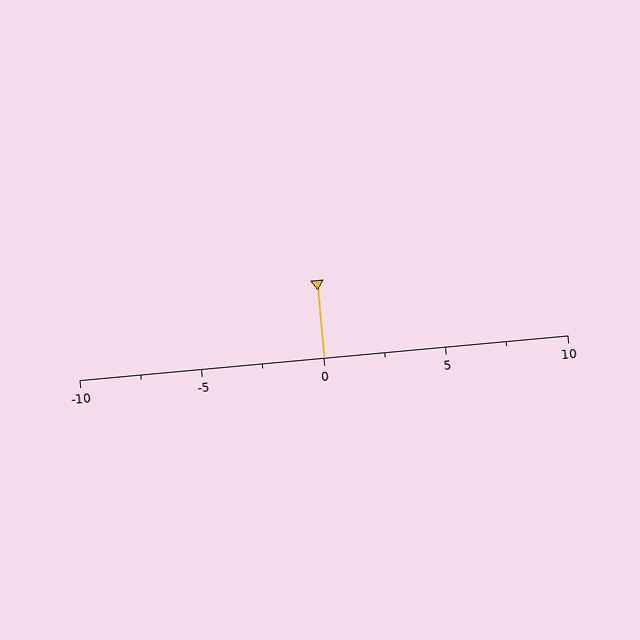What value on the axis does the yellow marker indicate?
The marker indicates approximately 0.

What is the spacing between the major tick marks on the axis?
The major ticks are spaced 5 apart.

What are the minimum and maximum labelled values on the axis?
The axis runs from -10 to 10.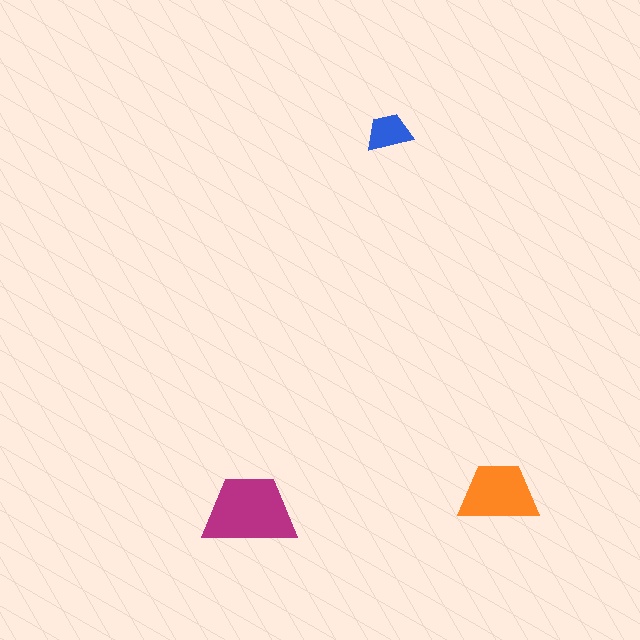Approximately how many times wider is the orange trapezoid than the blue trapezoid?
About 1.5 times wider.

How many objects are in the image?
There are 3 objects in the image.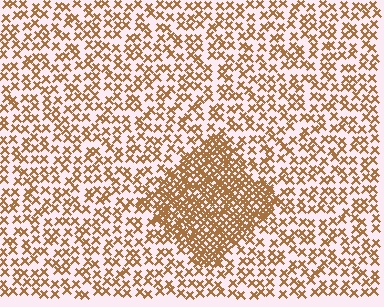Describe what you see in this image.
The image contains small brown elements arranged at two different densities. A diamond-shaped region is visible where the elements are more densely packed than the surrounding area.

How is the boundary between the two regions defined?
The boundary is defined by a change in element density (approximately 2.4x ratio). All elements are the same color, size, and shape.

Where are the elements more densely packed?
The elements are more densely packed inside the diamond boundary.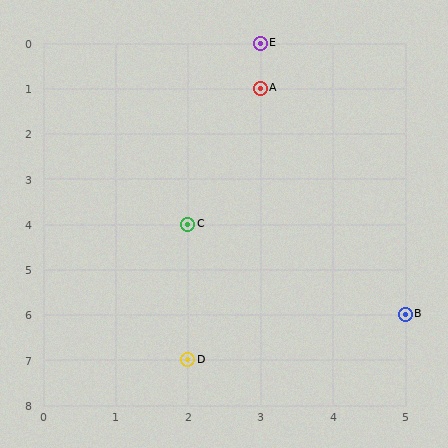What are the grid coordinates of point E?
Point E is at grid coordinates (3, 0).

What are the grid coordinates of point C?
Point C is at grid coordinates (2, 4).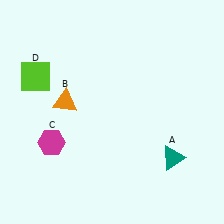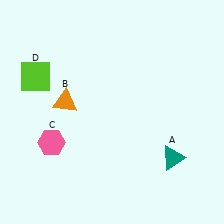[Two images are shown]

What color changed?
The hexagon (C) changed from magenta in Image 1 to pink in Image 2.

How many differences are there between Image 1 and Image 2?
There is 1 difference between the two images.